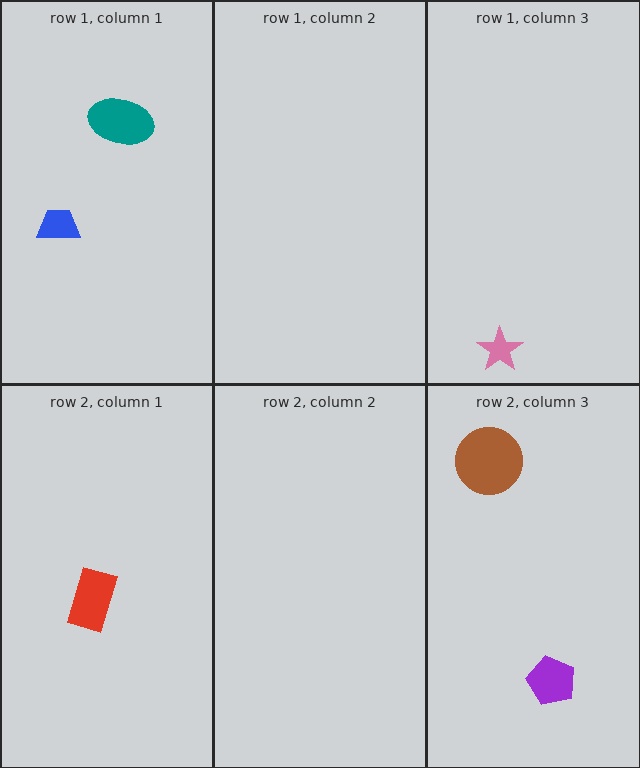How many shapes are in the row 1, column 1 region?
2.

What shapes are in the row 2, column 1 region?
The red rectangle.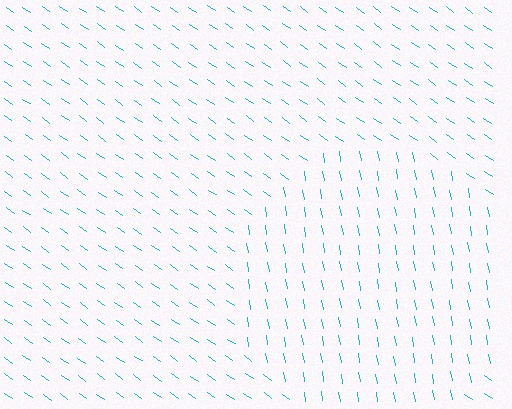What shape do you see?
I see a circle.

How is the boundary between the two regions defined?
The boundary is defined purely by a change in line orientation (approximately 45 degrees difference). All lines are the same color and thickness.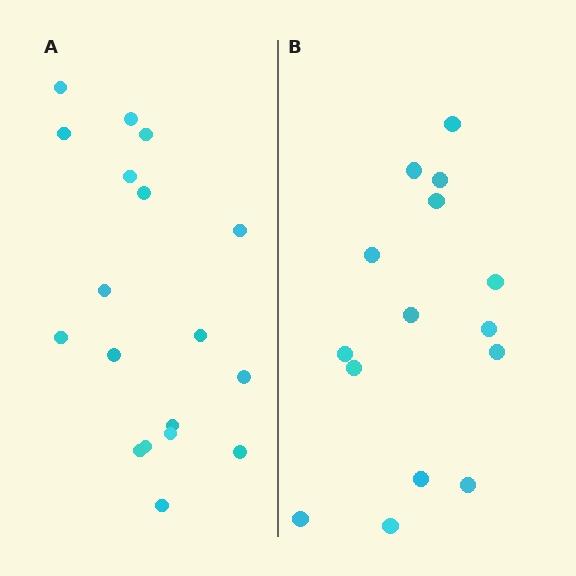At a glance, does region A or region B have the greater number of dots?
Region A (the left region) has more dots.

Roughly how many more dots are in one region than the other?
Region A has just a few more — roughly 2 or 3 more dots than region B.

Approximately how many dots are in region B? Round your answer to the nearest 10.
About 20 dots. (The exact count is 15, which rounds to 20.)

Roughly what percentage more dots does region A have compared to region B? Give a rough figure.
About 20% more.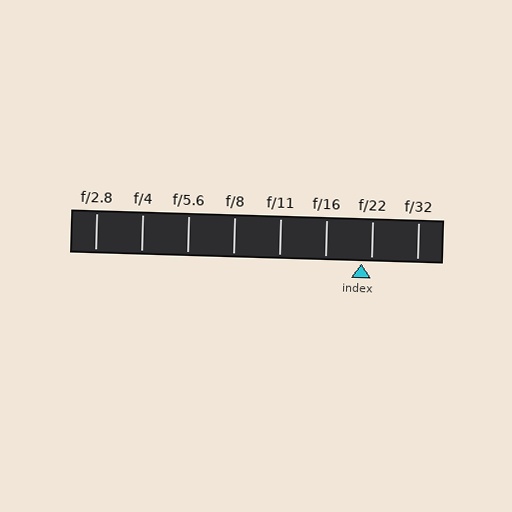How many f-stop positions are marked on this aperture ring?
There are 8 f-stop positions marked.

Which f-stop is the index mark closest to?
The index mark is closest to f/22.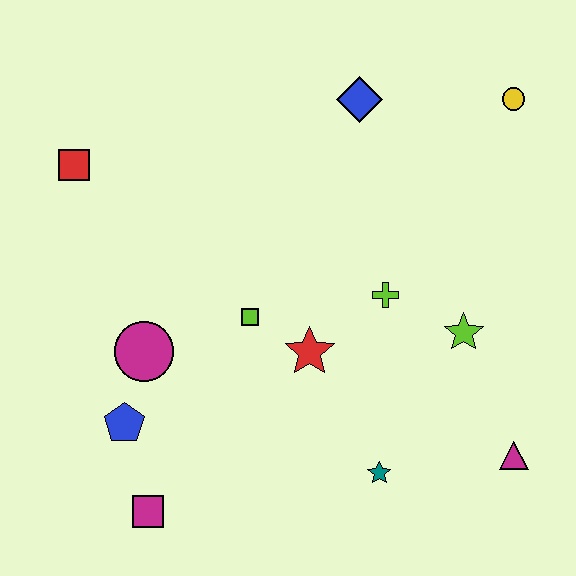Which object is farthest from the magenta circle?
The yellow circle is farthest from the magenta circle.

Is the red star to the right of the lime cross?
No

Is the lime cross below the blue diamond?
Yes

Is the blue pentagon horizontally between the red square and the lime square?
Yes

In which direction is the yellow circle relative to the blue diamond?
The yellow circle is to the right of the blue diamond.